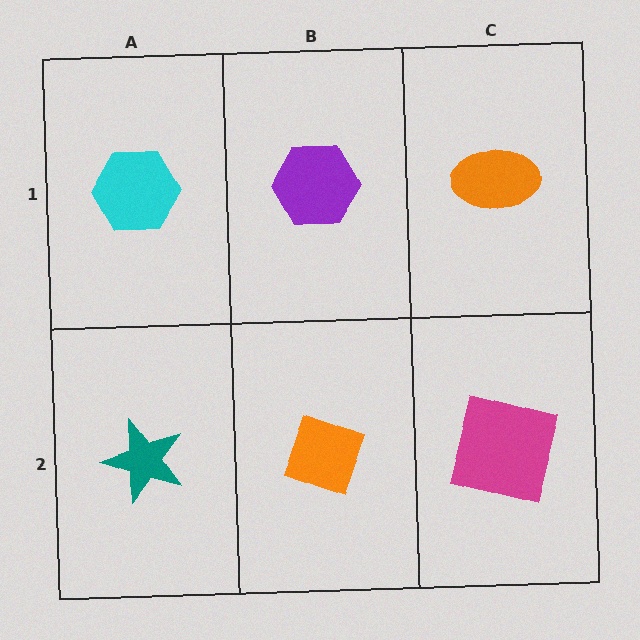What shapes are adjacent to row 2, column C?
An orange ellipse (row 1, column C), an orange diamond (row 2, column B).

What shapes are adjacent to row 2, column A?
A cyan hexagon (row 1, column A), an orange diamond (row 2, column B).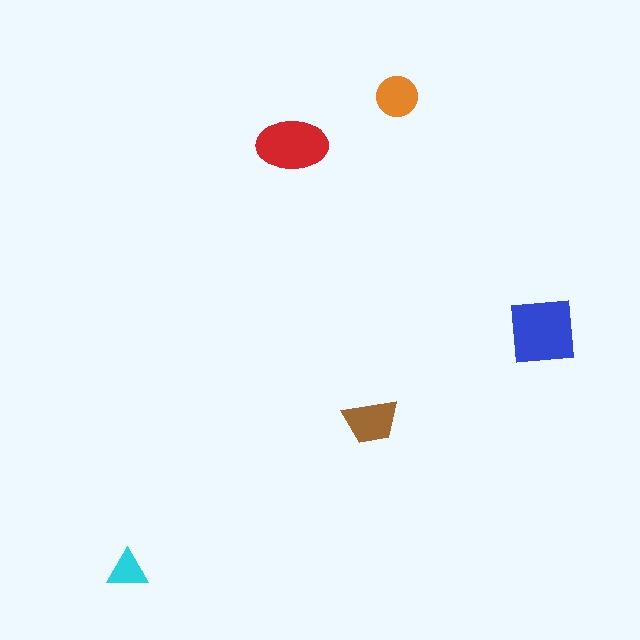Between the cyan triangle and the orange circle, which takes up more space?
The orange circle.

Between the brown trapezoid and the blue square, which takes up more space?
The blue square.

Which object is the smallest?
The cyan triangle.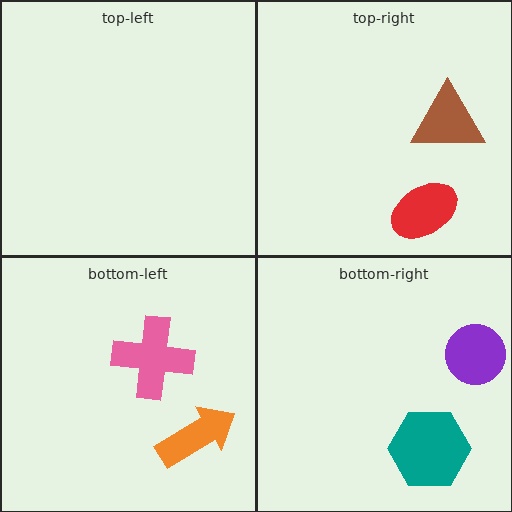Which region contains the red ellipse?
The top-right region.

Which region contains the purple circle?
The bottom-right region.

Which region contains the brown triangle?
The top-right region.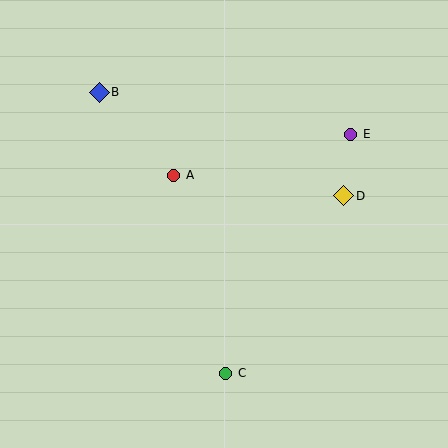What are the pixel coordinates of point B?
Point B is at (99, 92).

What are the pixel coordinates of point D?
Point D is at (344, 196).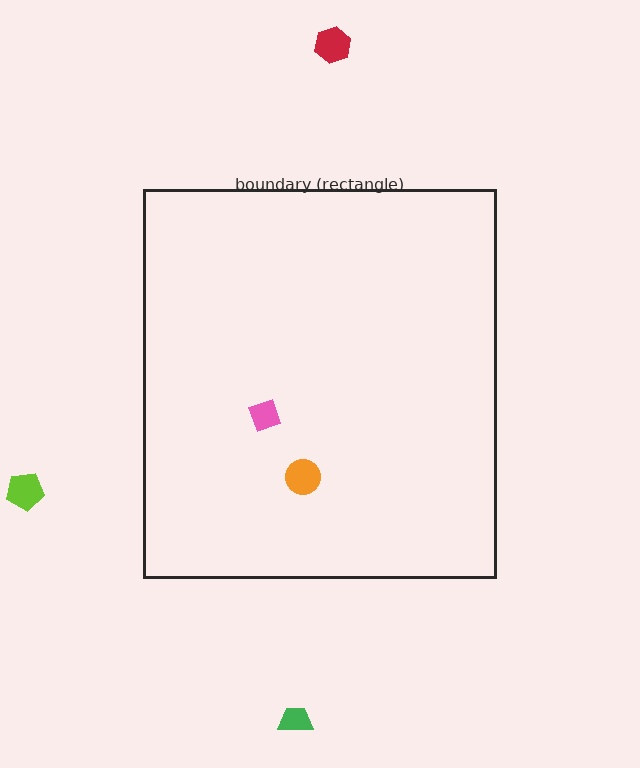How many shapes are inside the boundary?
2 inside, 3 outside.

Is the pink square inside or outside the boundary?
Inside.